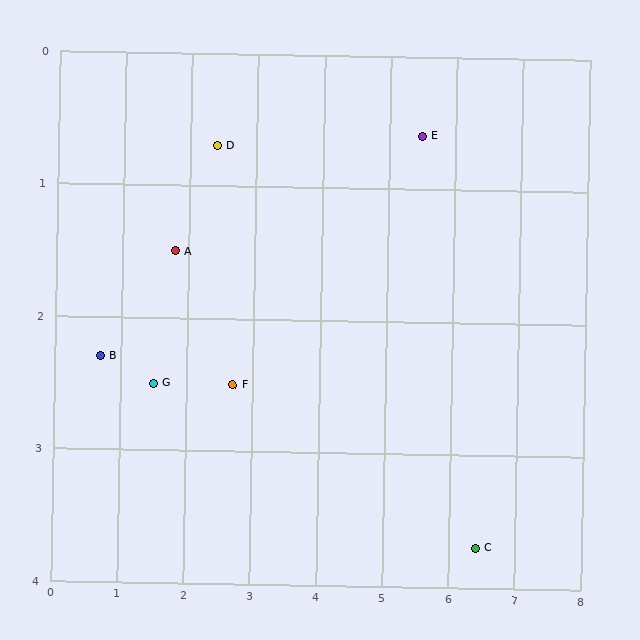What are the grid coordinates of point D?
Point D is at approximately (2.4, 0.7).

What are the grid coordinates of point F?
Point F is at approximately (2.7, 2.5).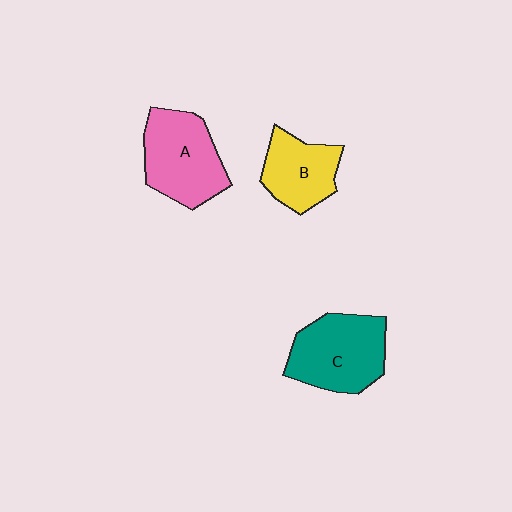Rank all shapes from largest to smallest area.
From largest to smallest: C (teal), A (pink), B (yellow).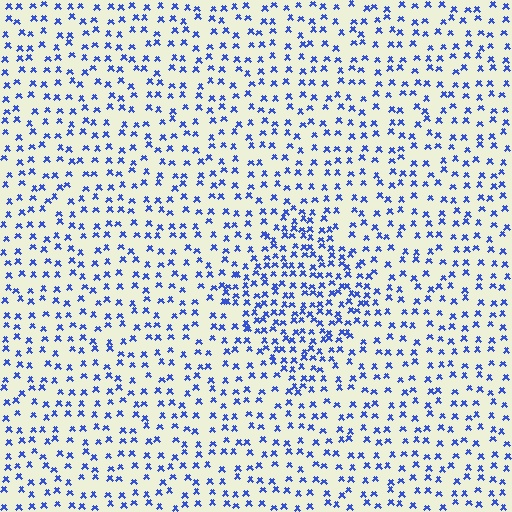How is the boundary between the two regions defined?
The boundary is defined by a change in element density (approximately 1.9x ratio). All elements are the same color, size, and shape.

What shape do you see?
I see a diamond.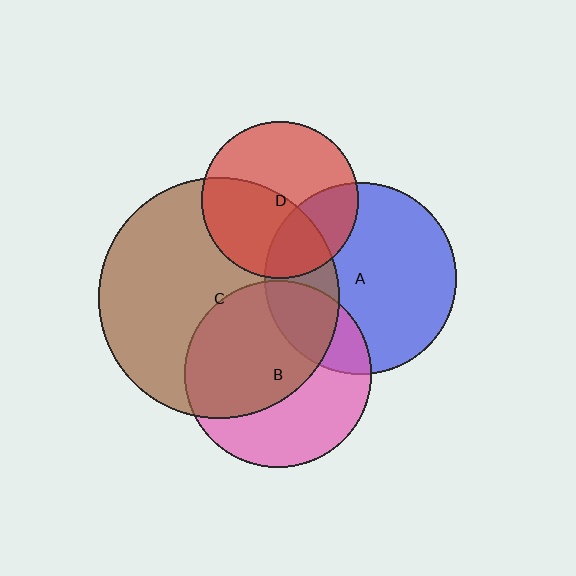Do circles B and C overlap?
Yes.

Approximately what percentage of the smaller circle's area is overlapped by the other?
Approximately 60%.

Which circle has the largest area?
Circle C (brown).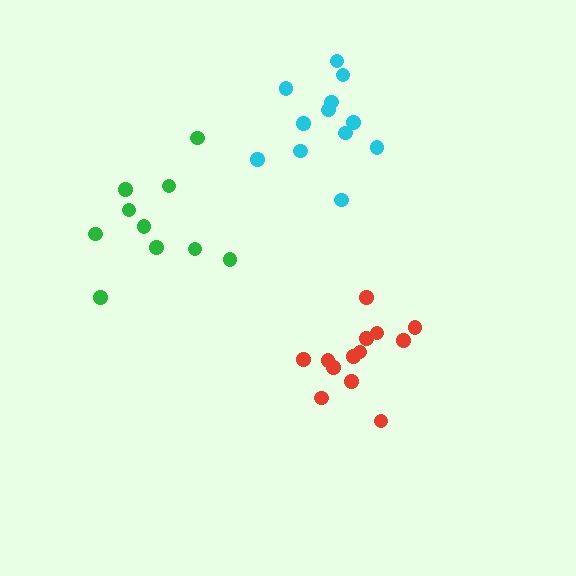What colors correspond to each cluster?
The clusters are colored: cyan, green, red.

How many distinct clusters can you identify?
There are 3 distinct clusters.